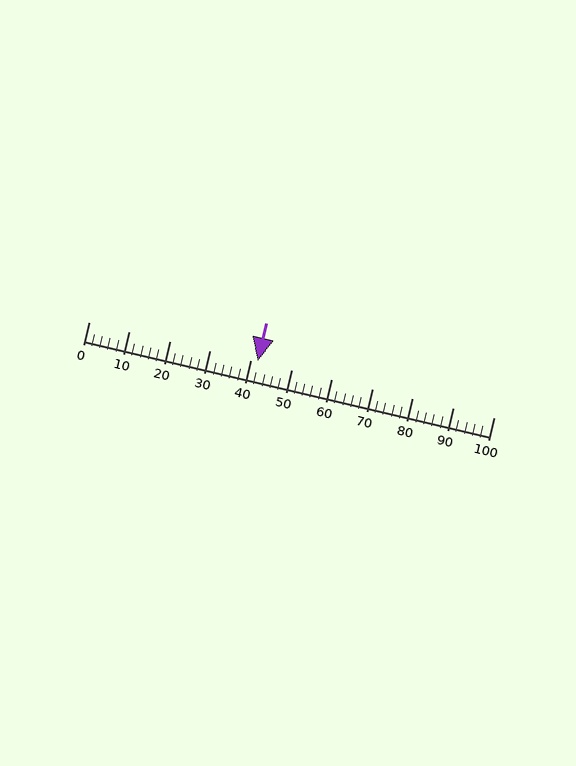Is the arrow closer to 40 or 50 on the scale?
The arrow is closer to 40.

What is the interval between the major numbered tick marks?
The major tick marks are spaced 10 units apart.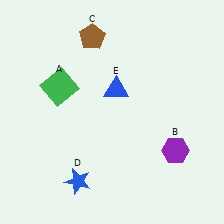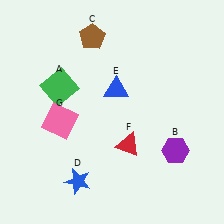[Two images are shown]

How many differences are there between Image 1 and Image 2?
There are 2 differences between the two images.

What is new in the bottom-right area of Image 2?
A red triangle (F) was added in the bottom-right area of Image 2.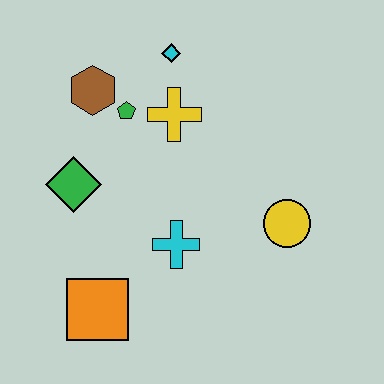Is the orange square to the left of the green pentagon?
Yes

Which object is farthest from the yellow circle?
The brown hexagon is farthest from the yellow circle.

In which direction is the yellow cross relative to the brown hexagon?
The yellow cross is to the right of the brown hexagon.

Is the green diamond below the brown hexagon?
Yes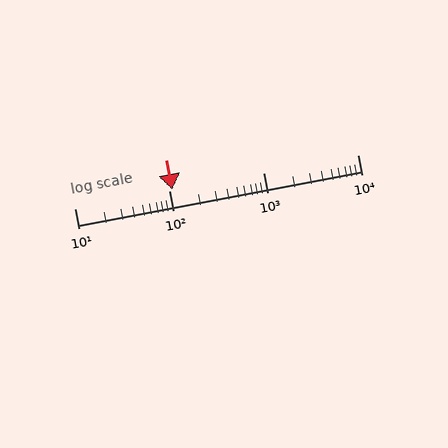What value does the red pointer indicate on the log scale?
The pointer indicates approximately 110.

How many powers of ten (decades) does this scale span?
The scale spans 3 decades, from 10 to 10000.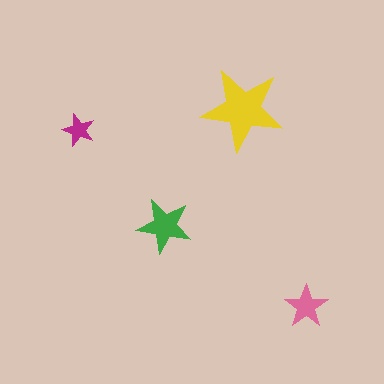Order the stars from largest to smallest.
the yellow one, the green one, the pink one, the magenta one.